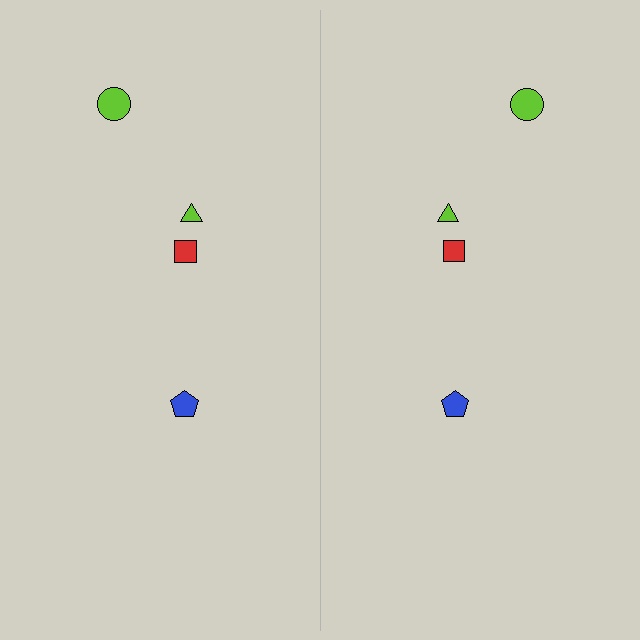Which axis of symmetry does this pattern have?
The pattern has a vertical axis of symmetry running through the center of the image.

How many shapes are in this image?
There are 8 shapes in this image.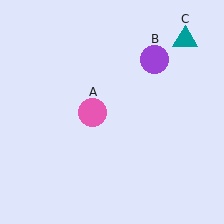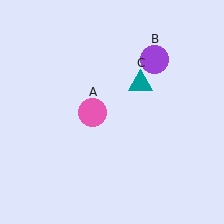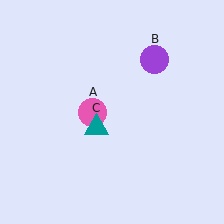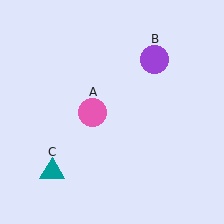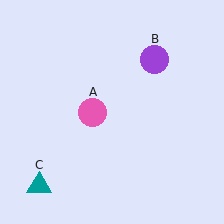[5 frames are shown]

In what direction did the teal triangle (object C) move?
The teal triangle (object C) moved down and to the left.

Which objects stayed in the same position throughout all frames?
Pink circle (object A) and purple circle (object B) remained stationary.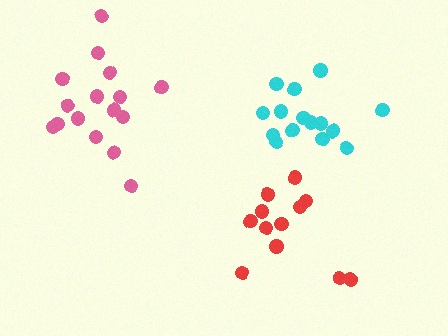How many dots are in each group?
Group 1: 16 dots, Group 2: 12 dots, Group 3: 15 dots (43 total).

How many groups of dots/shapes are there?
There are 3 groups.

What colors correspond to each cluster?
The clusters are colored: pink, red, cyan.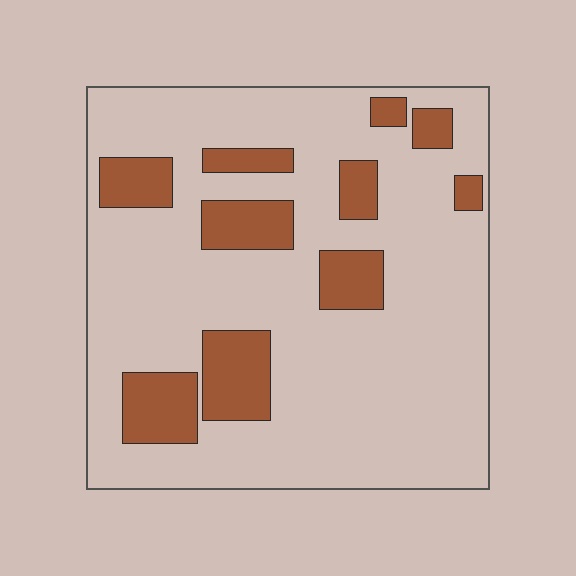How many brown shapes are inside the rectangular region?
10.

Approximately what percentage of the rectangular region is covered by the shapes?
Approximately 20%.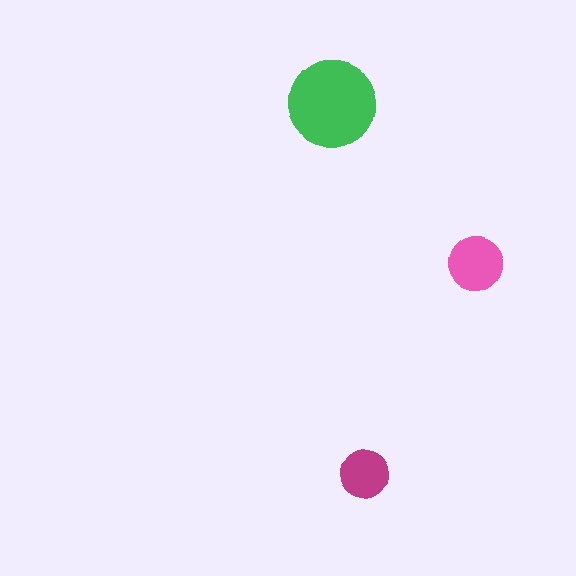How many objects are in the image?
There are 3 objects in the image.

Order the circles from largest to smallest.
the green one, the pink one, the magenta one.